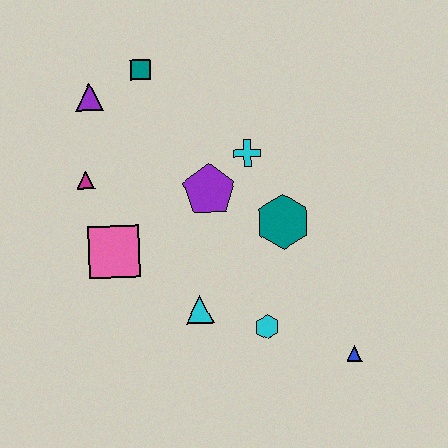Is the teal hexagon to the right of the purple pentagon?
Yes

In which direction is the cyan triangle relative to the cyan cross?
The cyan triangle is below the cyan cross.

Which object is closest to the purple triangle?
The teal square is closest to the purple triangle.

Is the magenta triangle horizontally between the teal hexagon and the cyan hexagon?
No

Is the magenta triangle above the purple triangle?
No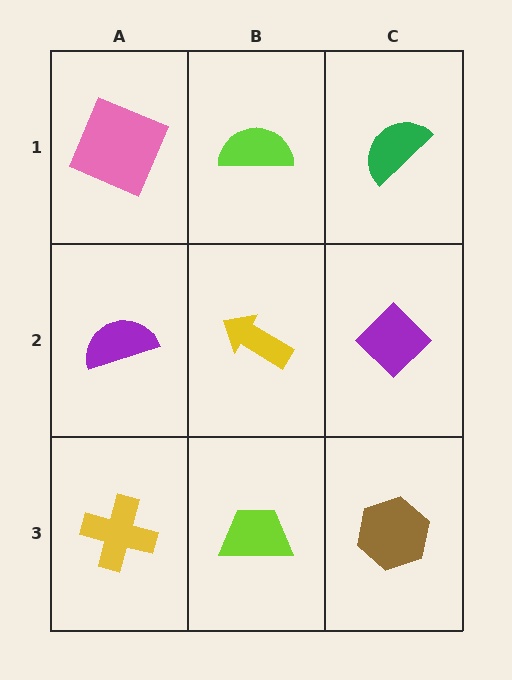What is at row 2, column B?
A yellow arrow.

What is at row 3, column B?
A lime trapezoid.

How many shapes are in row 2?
3 shapes.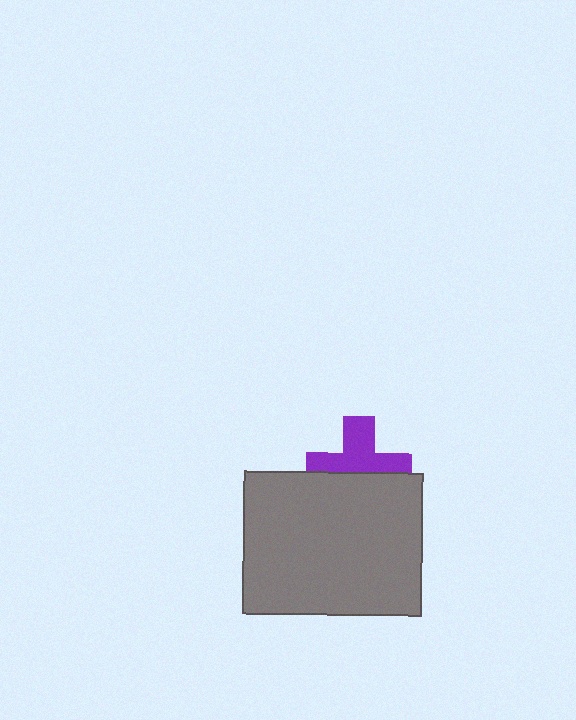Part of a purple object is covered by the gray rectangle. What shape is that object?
It is a cross.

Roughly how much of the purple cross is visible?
About half of it is visible (roughly 57%).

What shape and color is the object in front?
The object in front is a gray rectangle.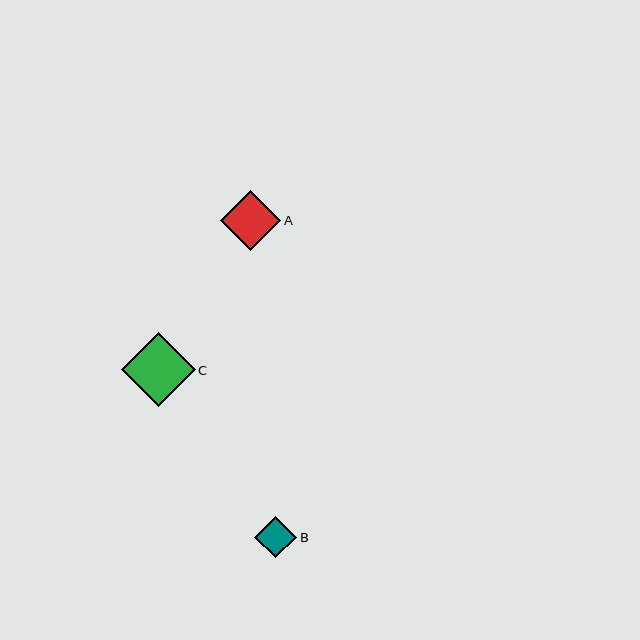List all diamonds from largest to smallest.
From largest to smallest: C, A, B.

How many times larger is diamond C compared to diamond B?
Diamond C is approximately 1.8 times the size of diamond B.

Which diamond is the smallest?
Diamond B is the smallest with a size of approximately 42 pixels.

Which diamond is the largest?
Diamond C is the largest with a size of approximately 74 pixels.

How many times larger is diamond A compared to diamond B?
Diamond A is approximately 1.4 times the size of diamond B.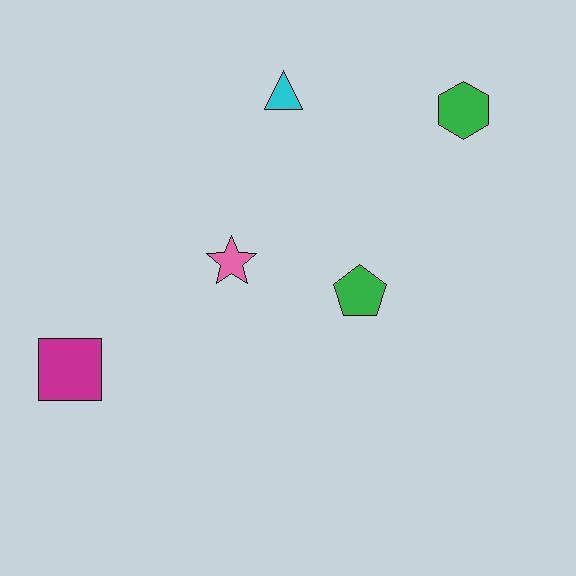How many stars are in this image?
There is 1 star.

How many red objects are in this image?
There are no red objects.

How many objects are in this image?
There are 5 objects.